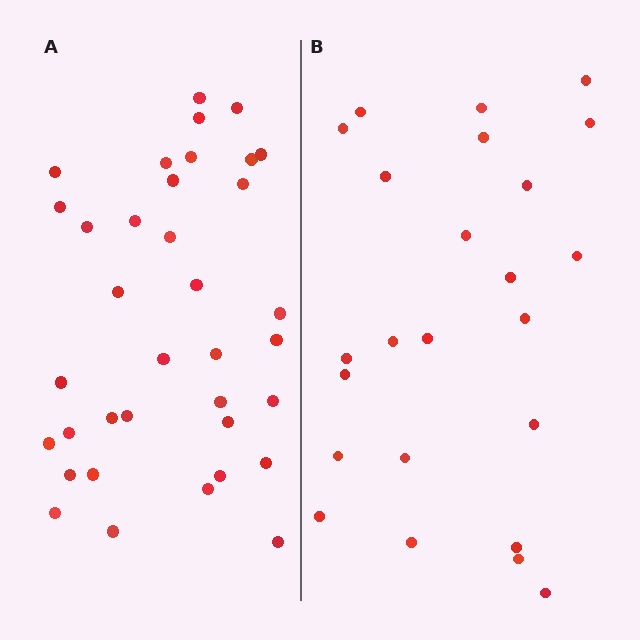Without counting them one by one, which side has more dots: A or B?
Region A (the left region) has more dots.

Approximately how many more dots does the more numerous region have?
Region A has roughly 12 or so more dots than region B.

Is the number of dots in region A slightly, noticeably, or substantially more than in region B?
Region A has substantially more. The ratio is roughly 1.5 to 1.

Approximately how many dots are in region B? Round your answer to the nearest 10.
About 20 dots. (The exact count is 24, which rounds to 20.)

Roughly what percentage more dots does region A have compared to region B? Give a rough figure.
About 50% more.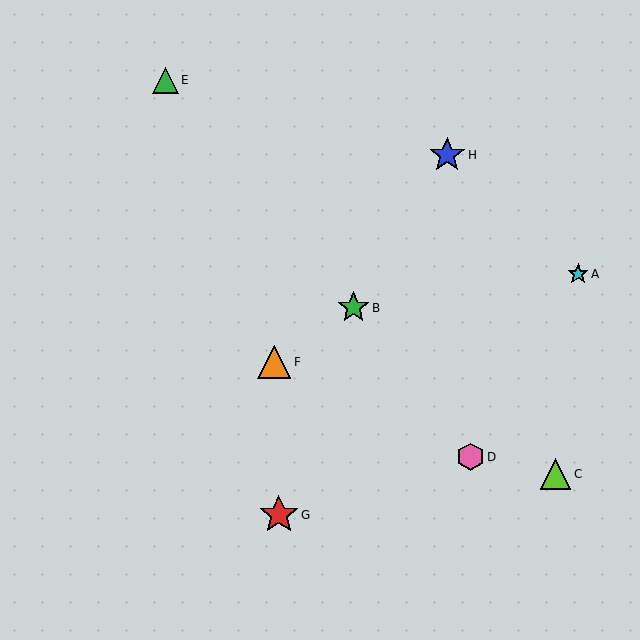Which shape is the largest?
The red star (labeled G) is the largest.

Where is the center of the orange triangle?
The center of the orange triangle is at (274, 362).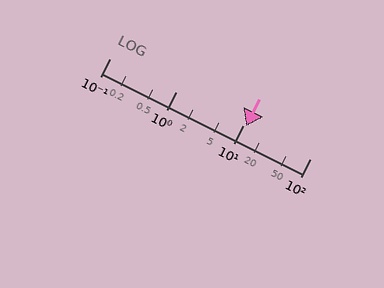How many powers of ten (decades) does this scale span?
The scale spans 3 decades, from 0.1 to 100.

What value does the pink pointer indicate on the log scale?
The pointer indicates approximately 11.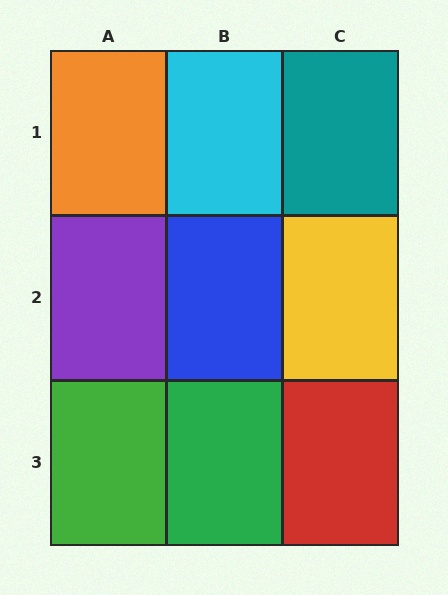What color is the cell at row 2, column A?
Purple.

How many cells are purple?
1 cell is purple.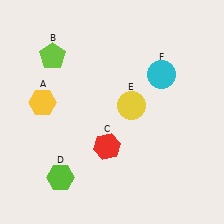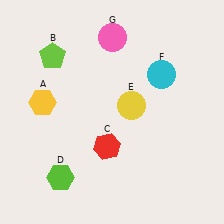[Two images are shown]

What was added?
A pink circle (G) was added in Image 2.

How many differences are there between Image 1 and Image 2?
There is 1 difference between the two images.